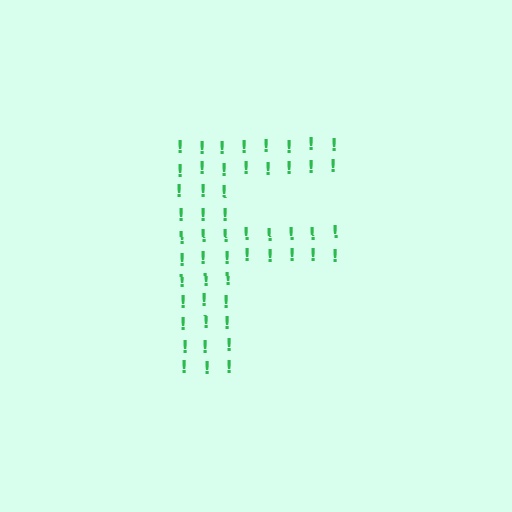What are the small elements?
The small elements are exclamation marks.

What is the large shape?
The large shape is the letter F.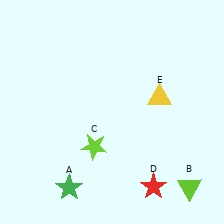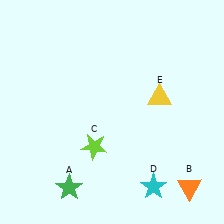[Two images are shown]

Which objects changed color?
B changed from lime to orange. D changed from red to cyan.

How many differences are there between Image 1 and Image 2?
There are 2 differences between the two images.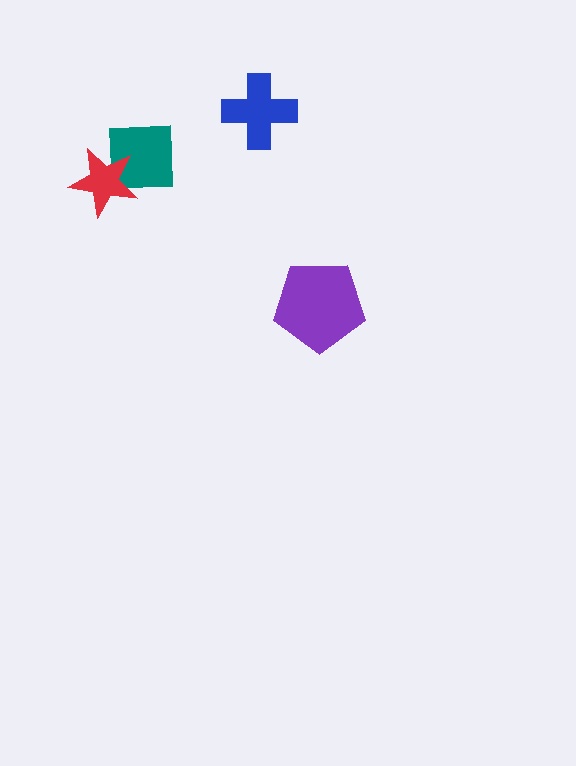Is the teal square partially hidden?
Yes, it is partially covered by another shape.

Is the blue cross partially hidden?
No, no other shape covers it.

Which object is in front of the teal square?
The red star is in front of the teal square.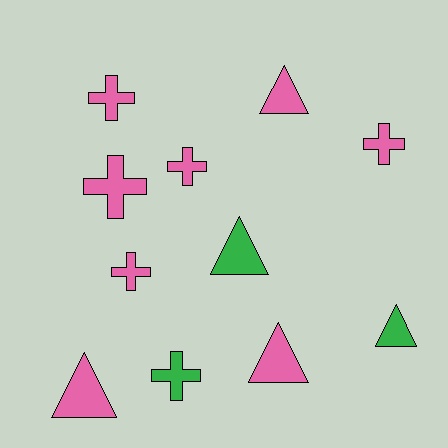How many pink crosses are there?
There are 5 pink crosses.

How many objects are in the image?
There are 11 objects.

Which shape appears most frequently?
Cross, with 6 objects.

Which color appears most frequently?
Pink, with 8 objects.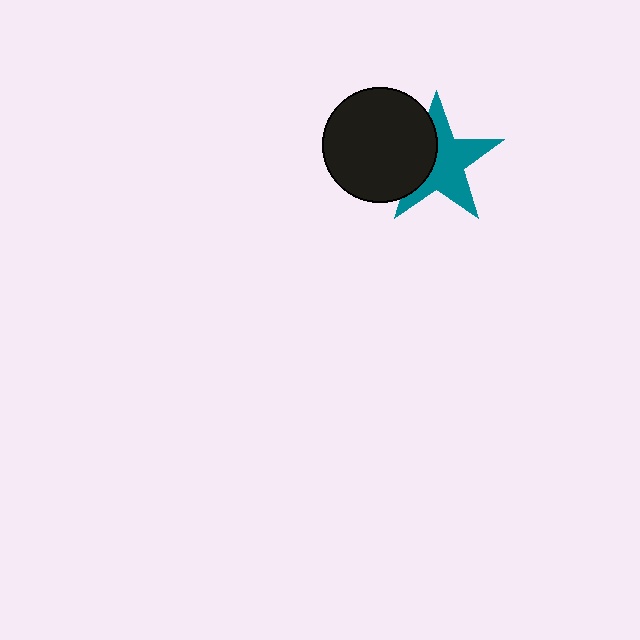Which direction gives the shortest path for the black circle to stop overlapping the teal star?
Moving left gives the shortest separation.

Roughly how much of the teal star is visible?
About half of it is visible (roughly 63%).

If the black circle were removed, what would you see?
You would see the complete teal star.